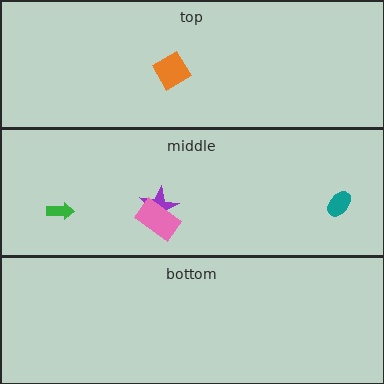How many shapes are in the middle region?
4.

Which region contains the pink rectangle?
The middle region.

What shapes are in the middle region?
The purple star, the pink rectangle, the green arrow, the teal ellipse.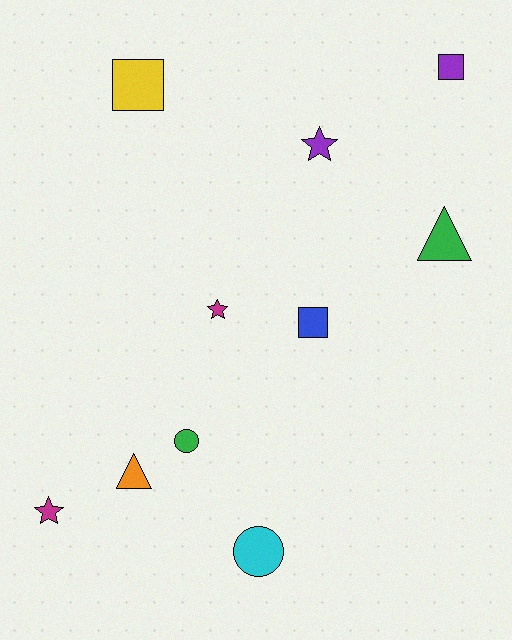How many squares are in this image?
There are 3 squares.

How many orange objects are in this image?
There is 1 orange object.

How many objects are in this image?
There are 10 objects.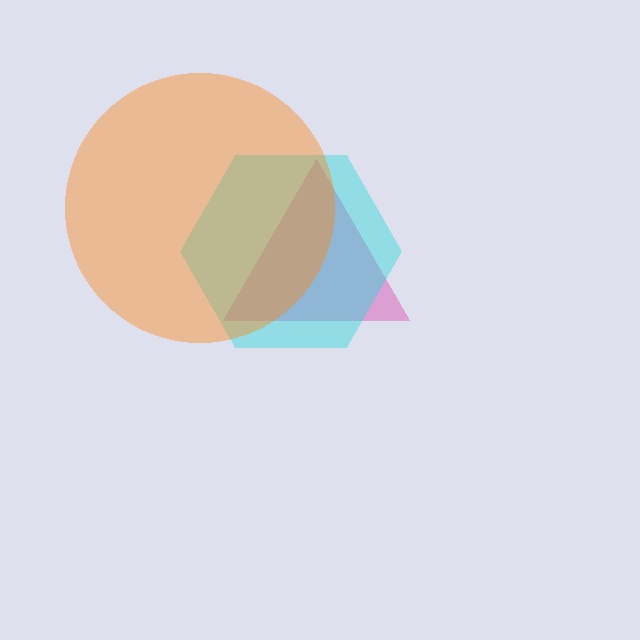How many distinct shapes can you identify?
There are 3 distinct shapes: a pink triangle, a cyan hexagon, an orange circle.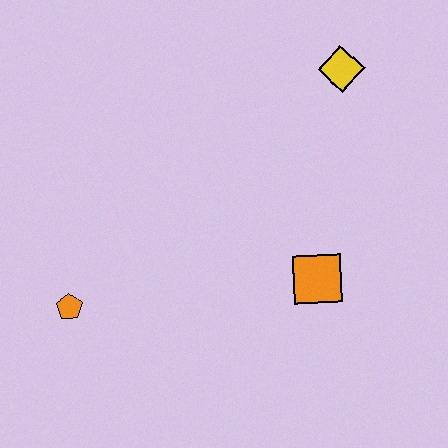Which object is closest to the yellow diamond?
The orange square is closest to the yellow diamond.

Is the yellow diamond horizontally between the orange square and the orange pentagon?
No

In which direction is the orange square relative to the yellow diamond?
The orange square is below the yellow diamond.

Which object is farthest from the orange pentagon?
The yellow diamond is farthest from the orange pentagon.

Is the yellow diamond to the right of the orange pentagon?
Yes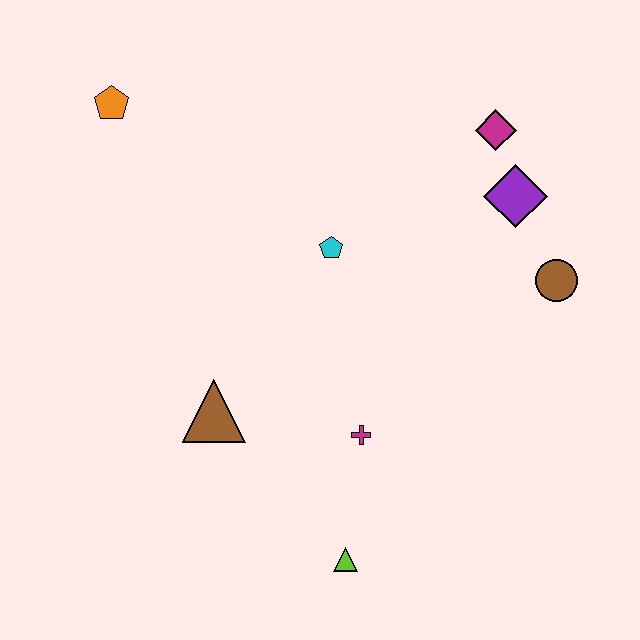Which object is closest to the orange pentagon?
The cyan pentagon is closest to the orange pentagon.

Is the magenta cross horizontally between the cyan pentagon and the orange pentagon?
No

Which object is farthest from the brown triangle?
The magenta diamond is farthest from the brown triangle.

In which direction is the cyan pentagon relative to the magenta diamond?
The cyan pentagon is to the left of the magenta diamond.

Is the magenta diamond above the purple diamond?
Yes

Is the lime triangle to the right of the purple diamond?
No